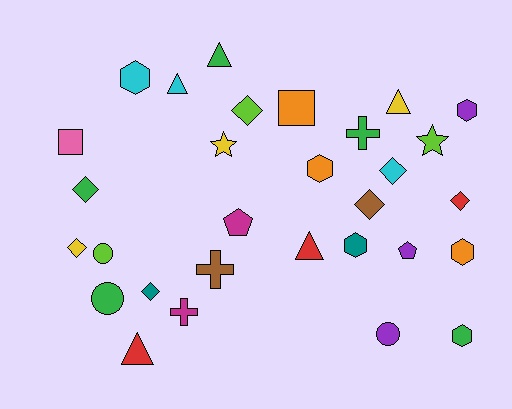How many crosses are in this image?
There are 3 crosses.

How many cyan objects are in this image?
There are 3 cyan objects.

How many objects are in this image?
There are 30 objects.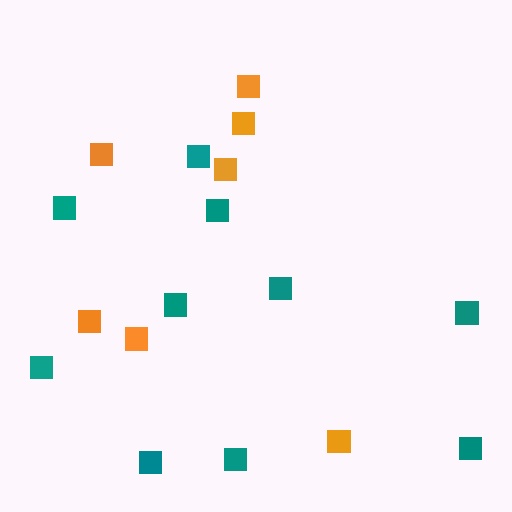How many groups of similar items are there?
There are 2 groups: one group of orange squares (7) and one group of teal squares (10).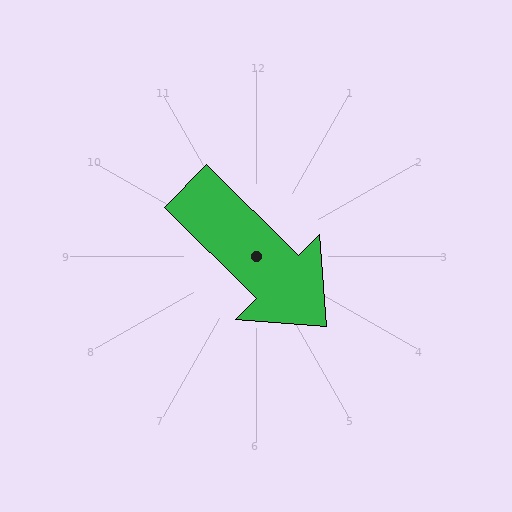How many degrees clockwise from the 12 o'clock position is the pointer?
Approximately 135 degrees.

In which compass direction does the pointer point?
Southeast.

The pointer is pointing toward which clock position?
Roughly 4 o'clock.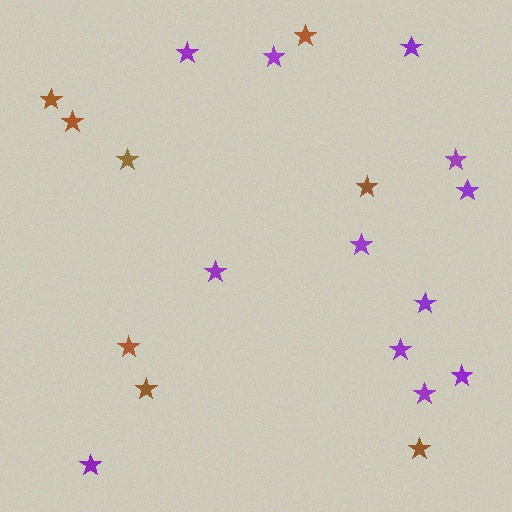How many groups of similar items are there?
There are 2 groups: one group of brown stars (8) and one group of purple stars (12).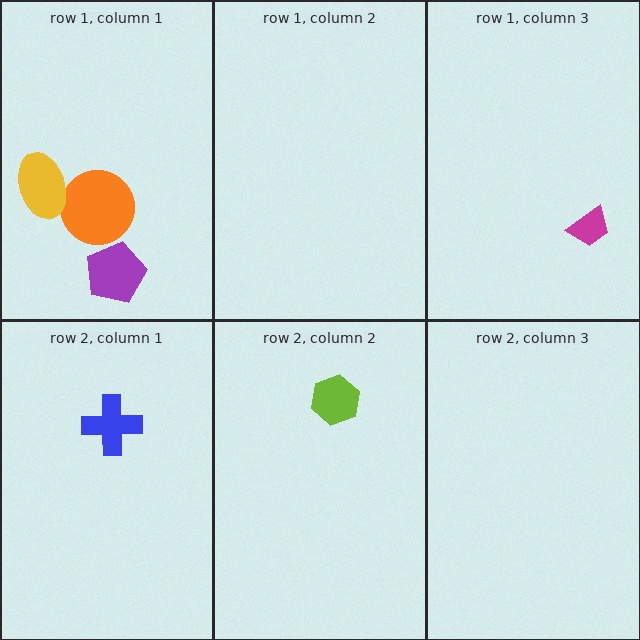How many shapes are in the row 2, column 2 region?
1.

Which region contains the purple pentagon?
The row 1, column 1 region.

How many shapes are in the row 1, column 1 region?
3.